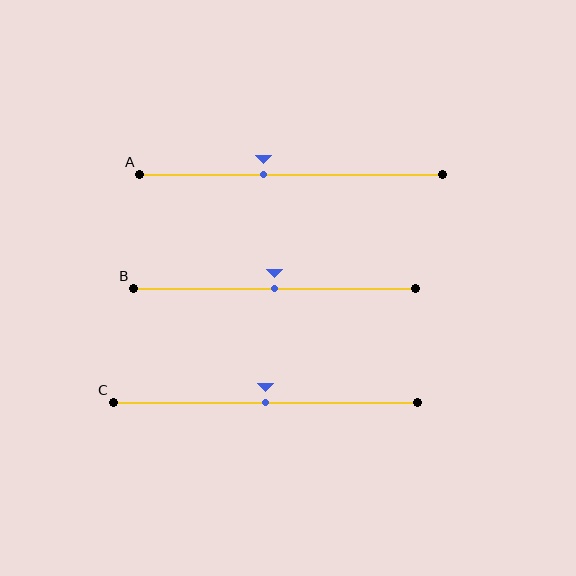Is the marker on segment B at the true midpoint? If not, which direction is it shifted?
Yes, the marker on segment B is at the true midpoint.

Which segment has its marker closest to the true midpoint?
Segment B has its marker closest to the true midpoint.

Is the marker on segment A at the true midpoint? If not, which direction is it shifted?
No, the marker on segment A is shifted to the left by about 9% of the segment length.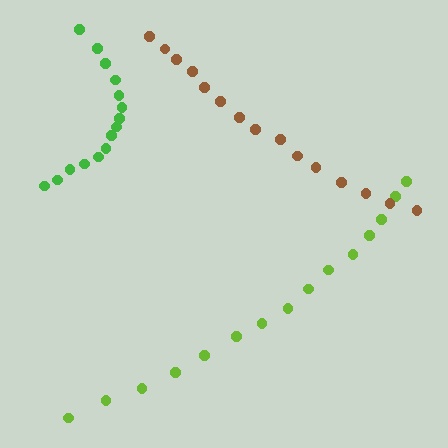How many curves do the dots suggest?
There are 3 distinct paths.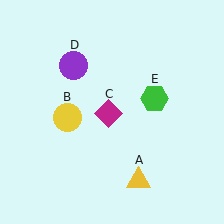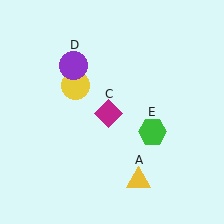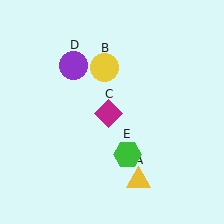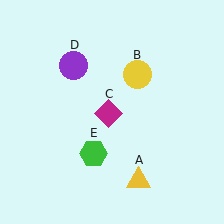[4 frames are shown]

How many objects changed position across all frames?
2 objects changed position: yellow circle (object B), green hexagon (object E).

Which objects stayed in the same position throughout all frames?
Yellow triangle (object A) and magenta diamond (object C) and purple circle (object D) remained stationary.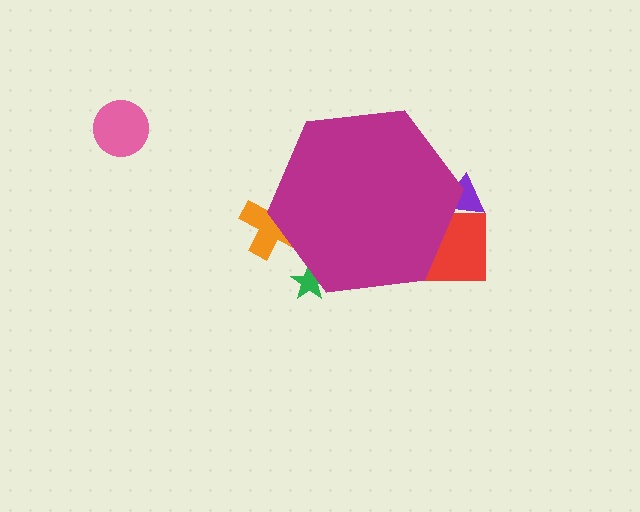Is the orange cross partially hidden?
Yes, the orange cross is partially hidden behind the magenta hexagon.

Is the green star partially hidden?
Yes, the green star is partially hidden behind the magenta hexagon.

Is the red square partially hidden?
Yes, the red square is partially hidden behind the magenta hexagon.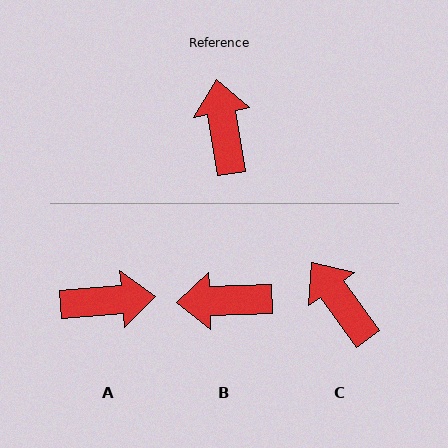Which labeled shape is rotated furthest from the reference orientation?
A, about 95 degrees away.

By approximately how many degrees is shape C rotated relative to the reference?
Approximately 27 degrees counter-clockwise.